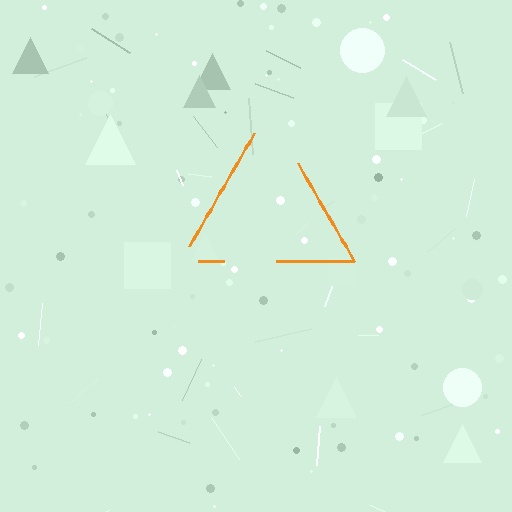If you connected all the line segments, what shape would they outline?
They would outline a triangle.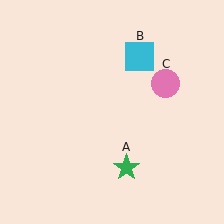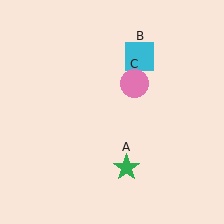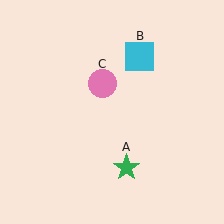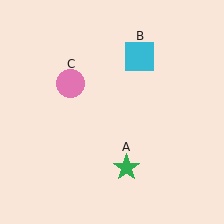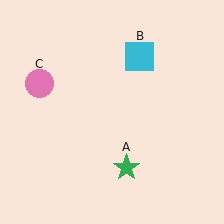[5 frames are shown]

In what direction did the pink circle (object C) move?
The pink circle (object C) moved left.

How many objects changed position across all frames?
1 object changed position: pink circle (object C).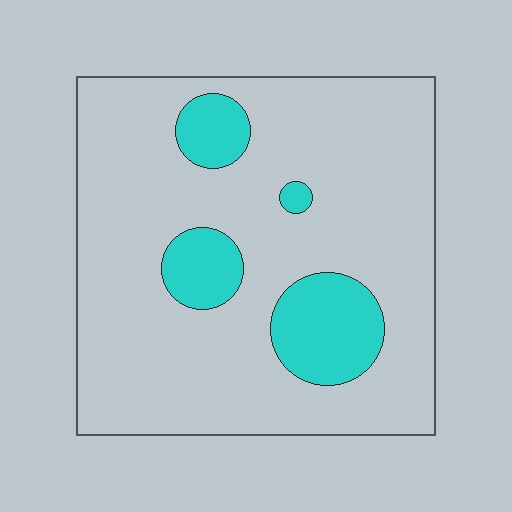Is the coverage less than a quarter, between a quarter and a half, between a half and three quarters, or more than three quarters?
Less than a quarter.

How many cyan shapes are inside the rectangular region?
4.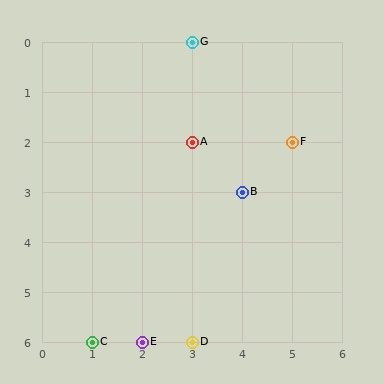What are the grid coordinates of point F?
Point F is at grid coordinates (5, 2).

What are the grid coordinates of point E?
Point E is at grid coordinates (2, 6).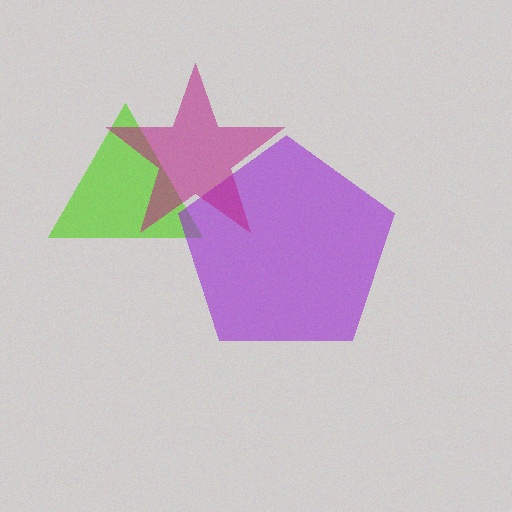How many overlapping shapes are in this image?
There are 3 overlapping shapes in the image.